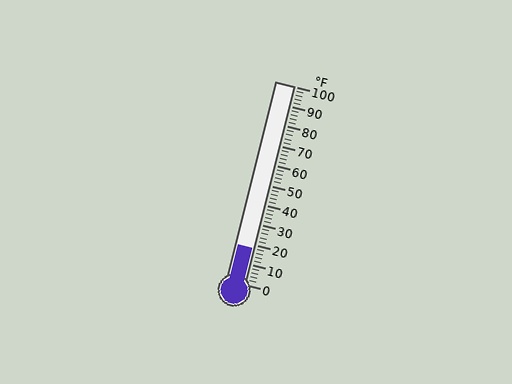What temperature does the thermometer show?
The thermometer shows approximately 18°F.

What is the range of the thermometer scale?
The thermometer scale ranges from 0°F to 100°F.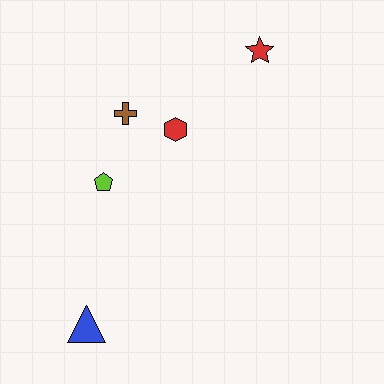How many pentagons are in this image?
There is 1 pentagon.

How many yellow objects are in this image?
There are no yellow objects.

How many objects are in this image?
There are 5 objects.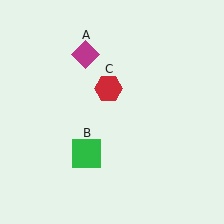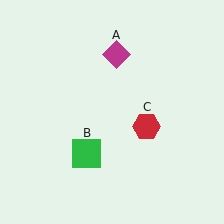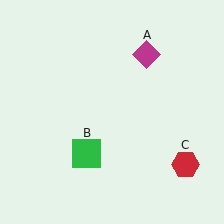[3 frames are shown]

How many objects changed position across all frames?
2 objects changed position: magenta diamond (object A), red hexagon (object C).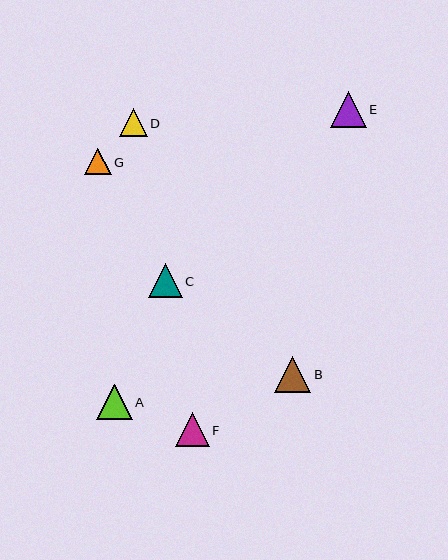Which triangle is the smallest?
Triangle G is the smallest with a size of approximately 26 pixels.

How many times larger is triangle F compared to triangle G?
Triangle F is approximately 1.3 times the size of triangle G.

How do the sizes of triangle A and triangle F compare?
Triangle A and triangle F are approximately the same size.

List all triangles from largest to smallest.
From largest to smallest: B, E, A, C, F, D, G.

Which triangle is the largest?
Triangle B is the largest with a size of approximately 37 pixels.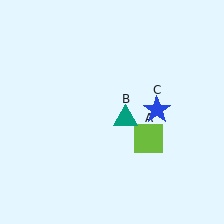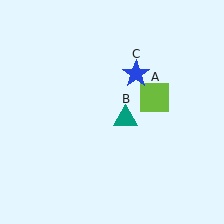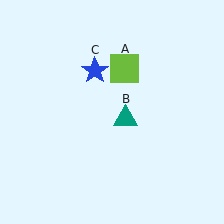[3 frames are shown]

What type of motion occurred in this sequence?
The lime square (object A), blue star (object C) rotated counterclockwise around the center of the scene.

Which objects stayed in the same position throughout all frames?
Teal triangle (object B) remained stationary.